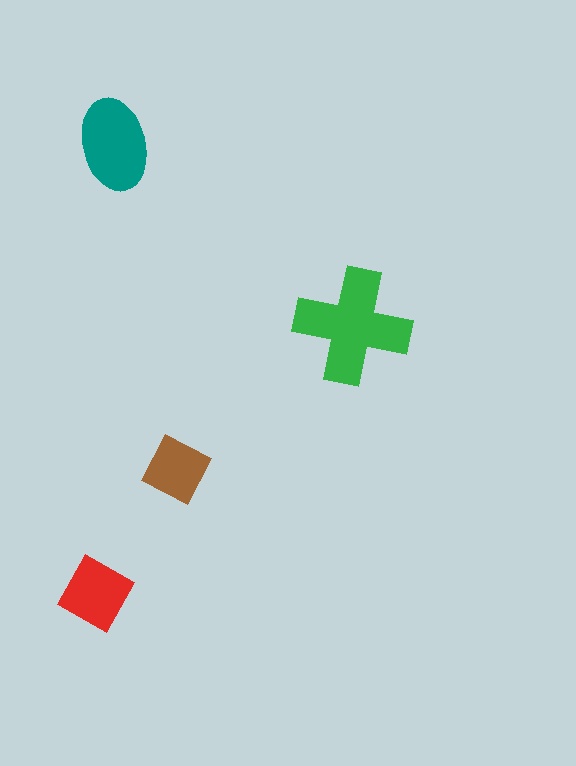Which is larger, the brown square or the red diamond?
The red diamond.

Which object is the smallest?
The brown square.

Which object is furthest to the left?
The red diamond is leftmost.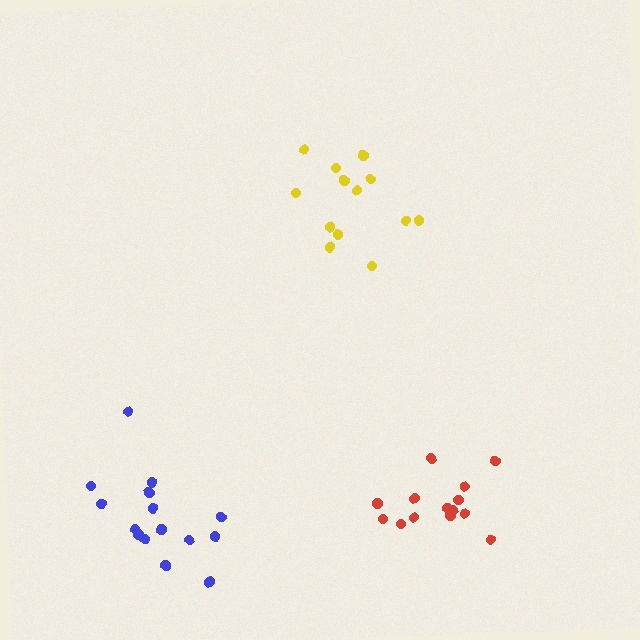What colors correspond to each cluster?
The clusters are colored: blue, red, yellow.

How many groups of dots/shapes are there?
There are 3 groups.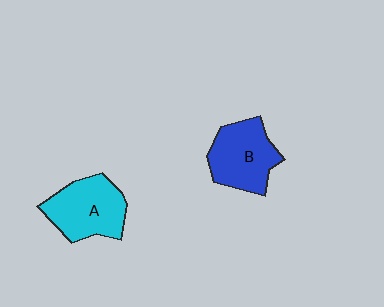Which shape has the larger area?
Shape A (cyan).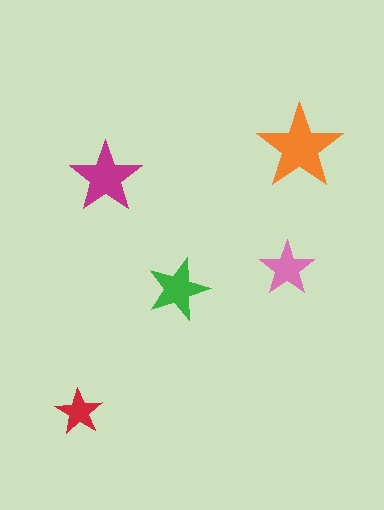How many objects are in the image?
There are 5 objects in the image.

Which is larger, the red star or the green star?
The green one.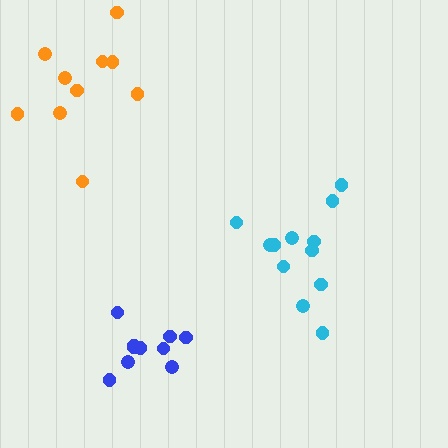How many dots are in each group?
Group 1: 12 dots, Group 2: 10 dots, Group 3: 10 dots (32 total).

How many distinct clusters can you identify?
There are 3 distinct clusters.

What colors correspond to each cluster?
The clusters are colored: cyan, blue, orange.